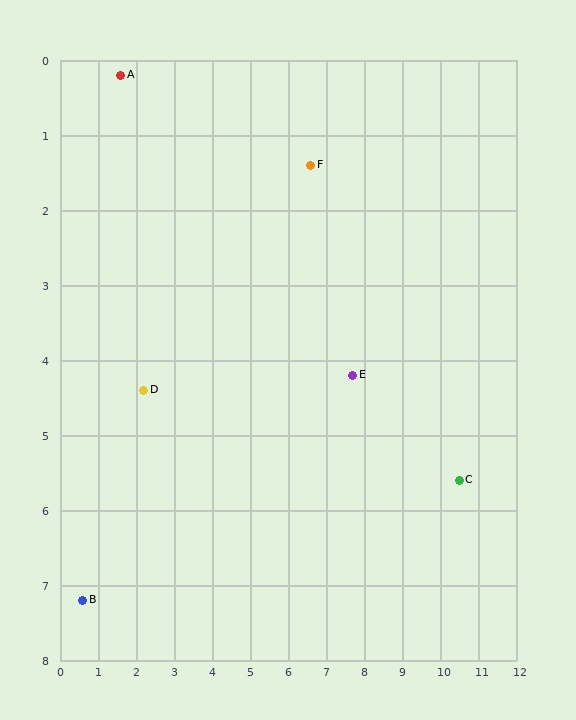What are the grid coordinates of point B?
Point B is at approximately (0.6, 7.2).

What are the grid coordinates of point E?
Point E is at approximately (7.7, 4.2).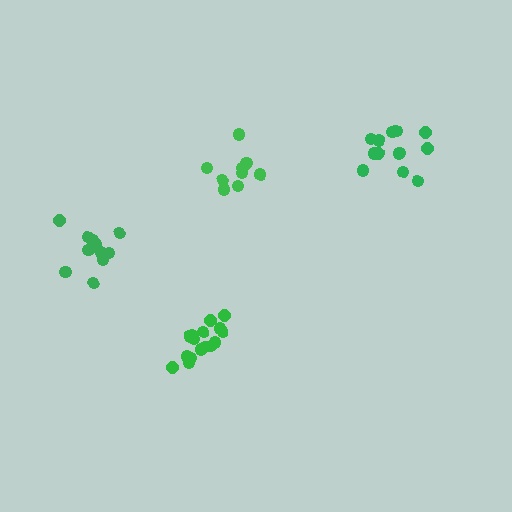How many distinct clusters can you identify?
There are 4 distinct clusters.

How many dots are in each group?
Group 1: 13 dots, Group 2: 10 dots, Group 3: 16 dots, Group 4: 12 dots (51 total).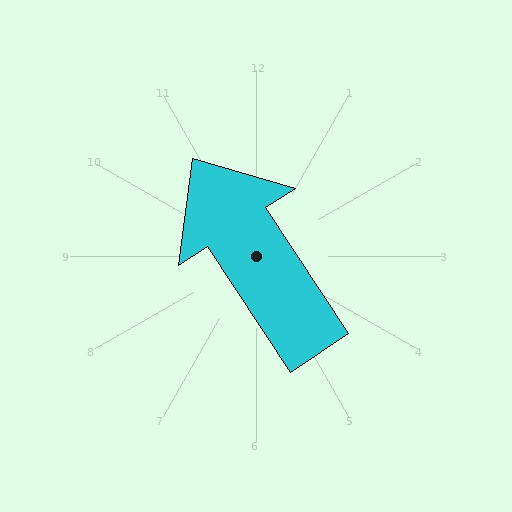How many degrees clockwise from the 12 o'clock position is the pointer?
Approximately 327 degrees.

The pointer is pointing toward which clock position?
Roughly 11 o'clock.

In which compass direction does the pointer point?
Northwest.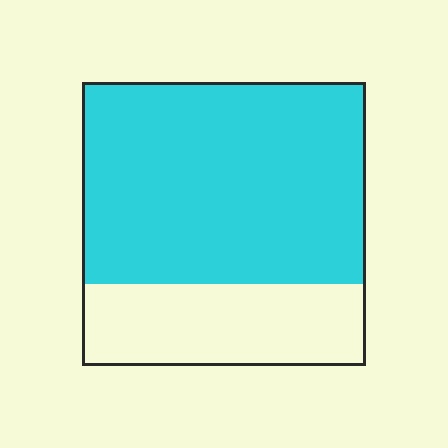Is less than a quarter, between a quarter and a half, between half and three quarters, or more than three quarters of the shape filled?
Between half and three quarters.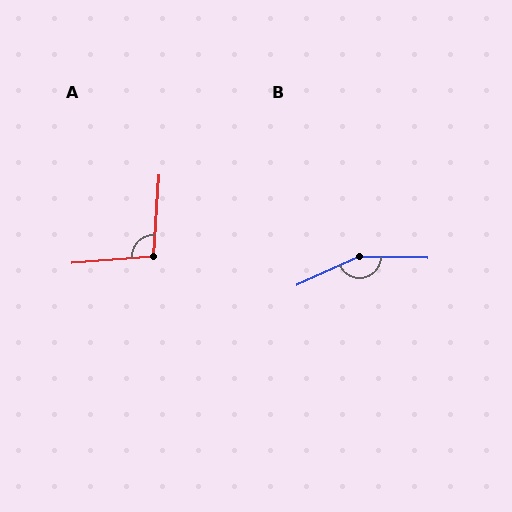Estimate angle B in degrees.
Approximately 154 degrees.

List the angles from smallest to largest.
A (98°), B (154°).